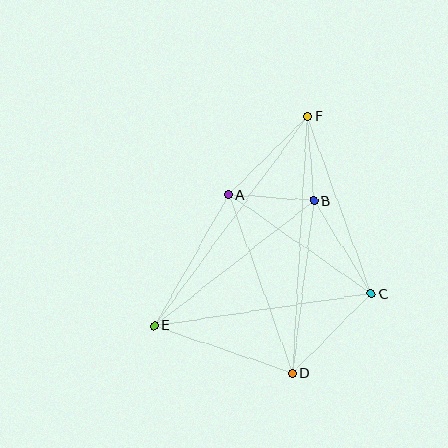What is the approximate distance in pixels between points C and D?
The distance between C and D is approximately 112 pixels.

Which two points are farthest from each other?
Points E and F are farthest from each other.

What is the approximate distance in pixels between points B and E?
The distance between B and E is approximately 203 pixels.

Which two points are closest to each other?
Points B and F are closest to each other.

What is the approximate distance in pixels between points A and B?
The distance between A and B is approximately 85 pixels.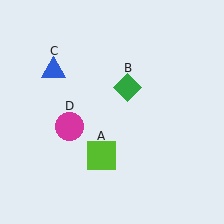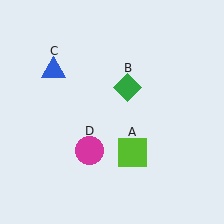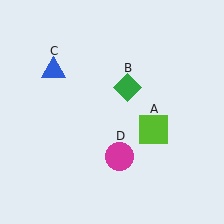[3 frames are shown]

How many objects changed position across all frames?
2 objects changed position: lime square (object A), magenta circle (object D).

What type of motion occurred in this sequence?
The lime square (object A), magenta circle (object D) rotated counterclockwise around the center of the scene.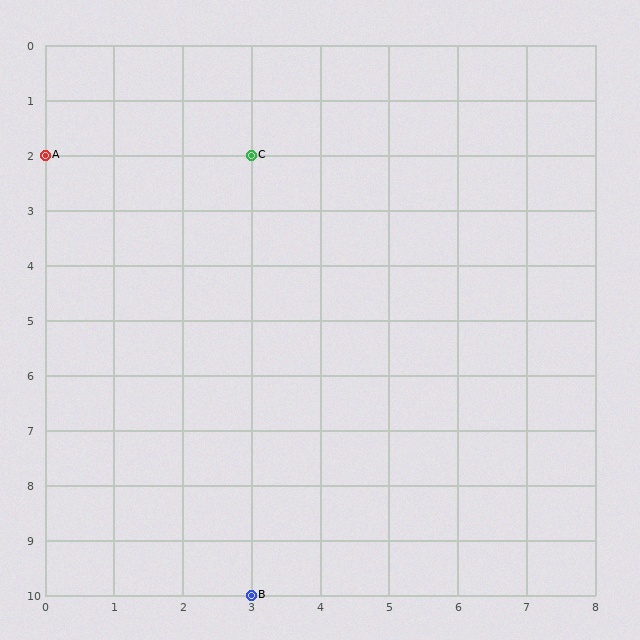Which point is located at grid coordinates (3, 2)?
Point C is at (3, 2).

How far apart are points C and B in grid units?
Points C and B are 8 rows apart.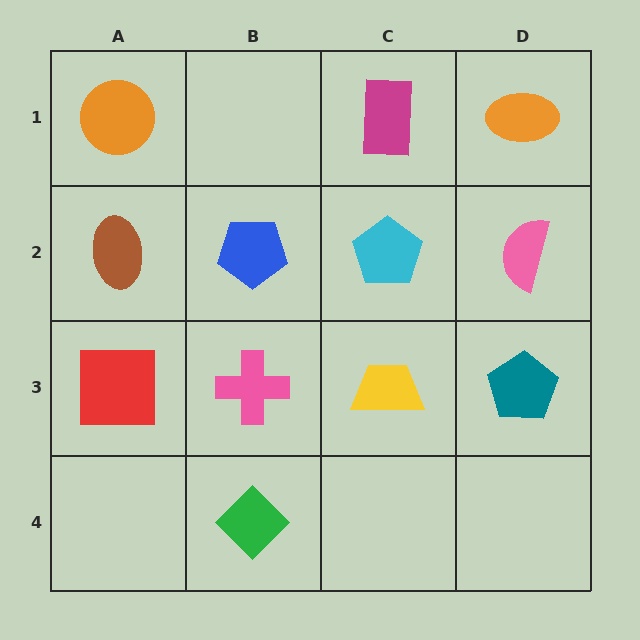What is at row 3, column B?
A pink cross.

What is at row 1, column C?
A magenta rectangle.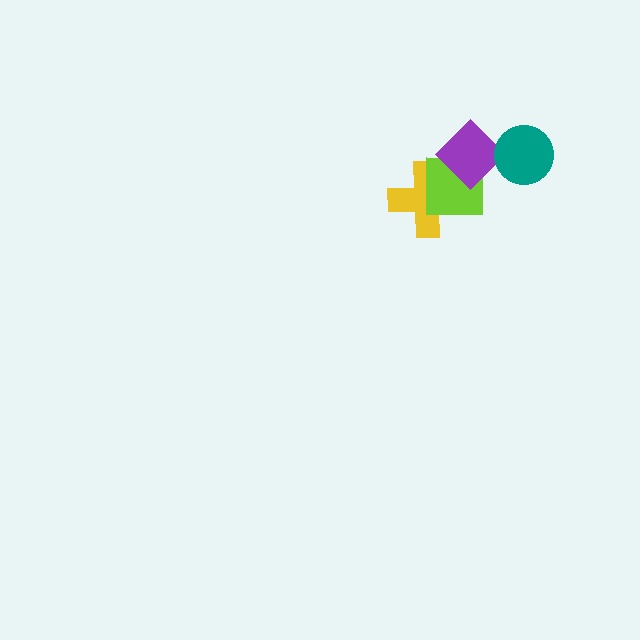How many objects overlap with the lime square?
2 objects overlap with the lime square.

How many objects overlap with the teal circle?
1 object overlaps with the teal circle.